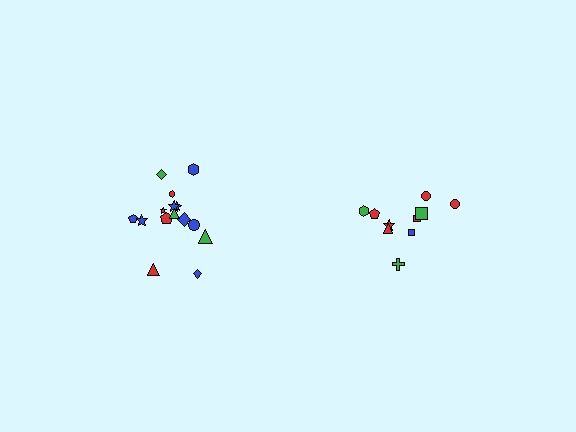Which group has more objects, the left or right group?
The left group.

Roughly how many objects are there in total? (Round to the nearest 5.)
Roughly 25 objects in total.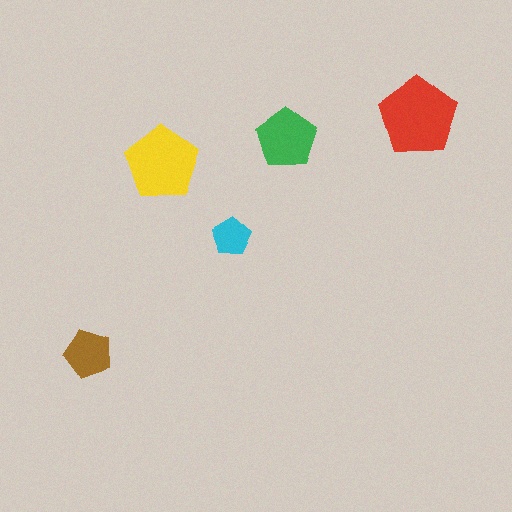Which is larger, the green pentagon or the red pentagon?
The red one.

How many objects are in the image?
There are 5 objects in the image.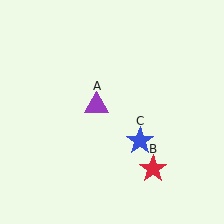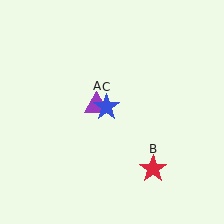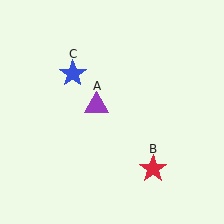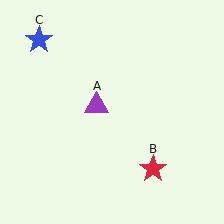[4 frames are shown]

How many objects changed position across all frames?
1 object changed position: blue star (object C).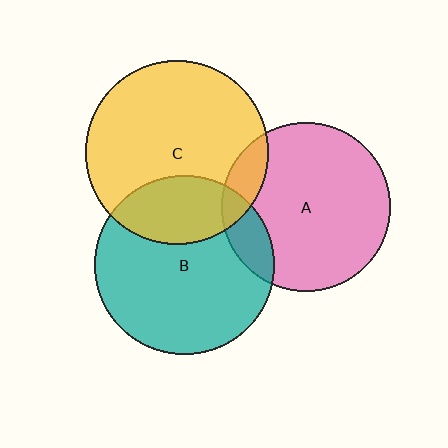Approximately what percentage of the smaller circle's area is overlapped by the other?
Approximately 15%.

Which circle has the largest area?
Circle C (yellow).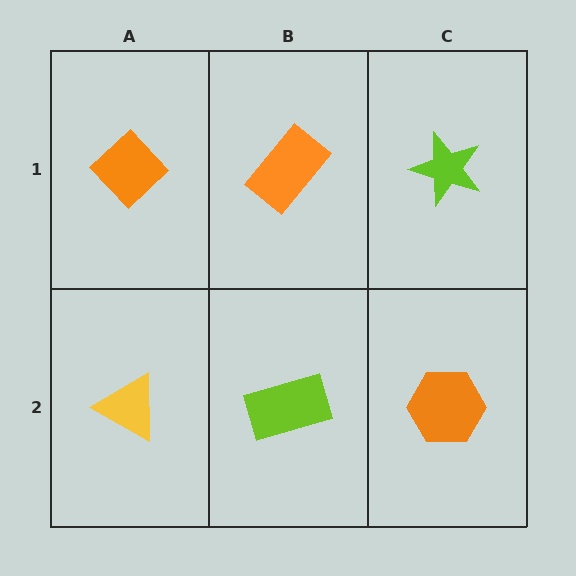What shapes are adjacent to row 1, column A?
A yellow triangle (row 2, column A), an orange rectangle (row 1, column B).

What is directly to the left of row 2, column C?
A lime rectangle.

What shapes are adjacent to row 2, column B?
An orange rectangle (row 1, column B), a yellow triangle (row 2, column A), an orange hexagon (row 2, column C).